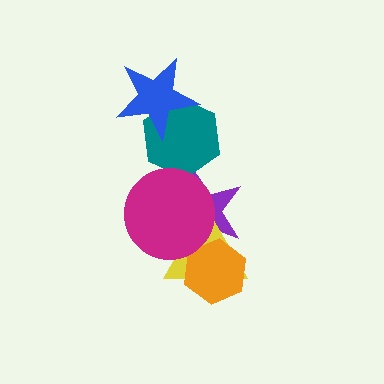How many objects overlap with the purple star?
3 objects overlap with the purple star.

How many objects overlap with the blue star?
1 object overlaps with the blue star.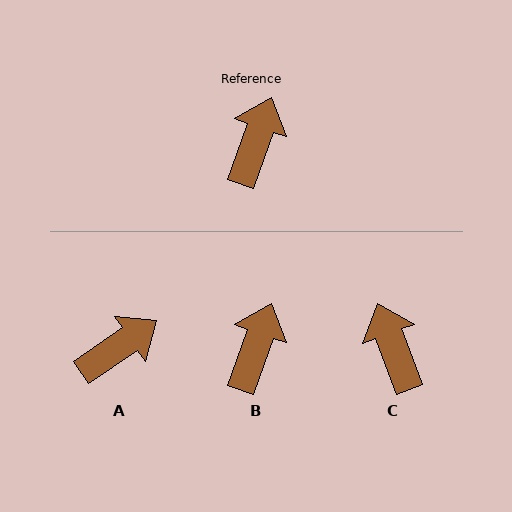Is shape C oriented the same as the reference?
No, it is off by about 40 degrees.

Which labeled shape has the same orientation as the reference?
B.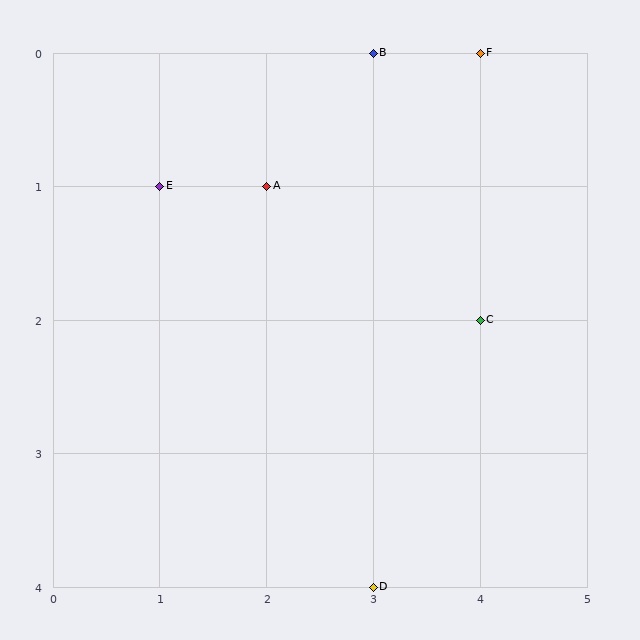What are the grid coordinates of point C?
Point C is at grid coordinates (4, 2).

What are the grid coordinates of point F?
Point F is at grid coordinates (4, 0).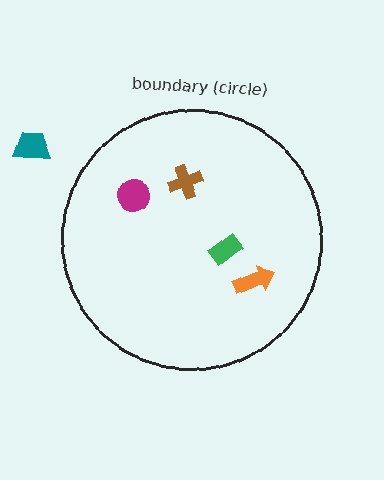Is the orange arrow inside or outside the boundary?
Inside.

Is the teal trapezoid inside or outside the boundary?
Outside.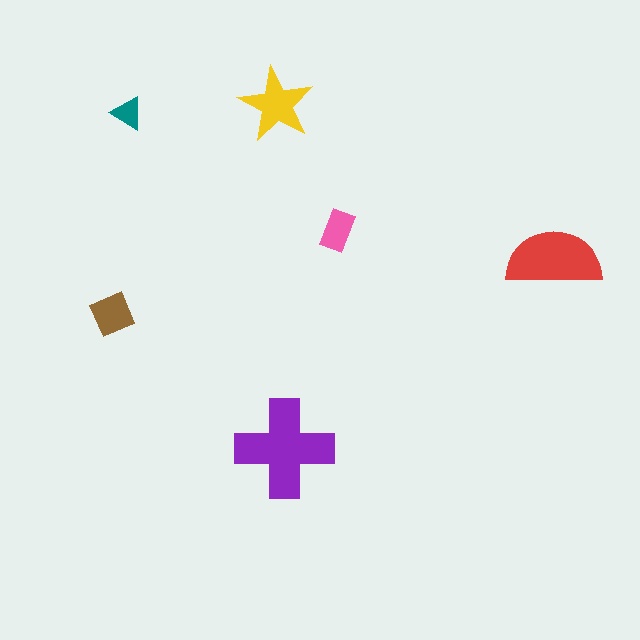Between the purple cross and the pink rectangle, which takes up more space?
The purple cross.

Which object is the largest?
The purple cross.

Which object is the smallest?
The teal triangle.